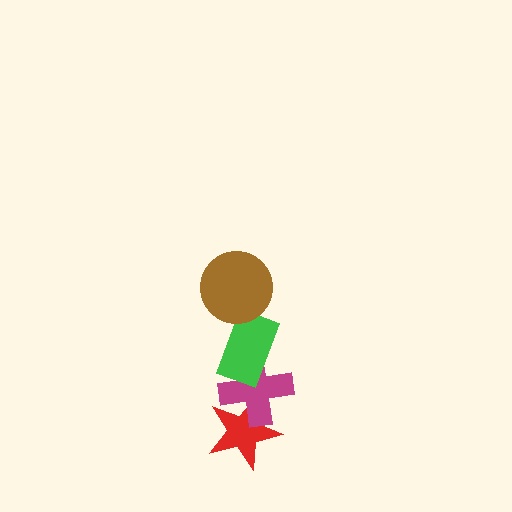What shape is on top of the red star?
The magenta cross is on top of the red star.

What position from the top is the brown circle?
The brown circle is 1st from the top.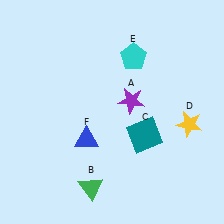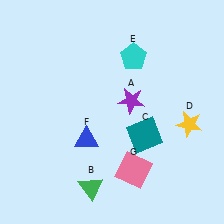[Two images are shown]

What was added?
A pink square (G) was added in Image 2.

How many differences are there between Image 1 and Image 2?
There is 1 difference between the two images.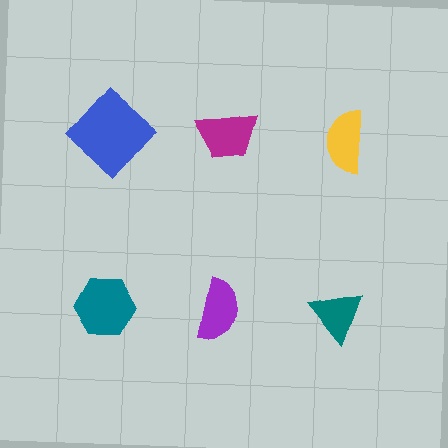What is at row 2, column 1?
A teal hexagon.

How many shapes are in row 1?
3 shapes.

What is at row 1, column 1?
A blue diamond.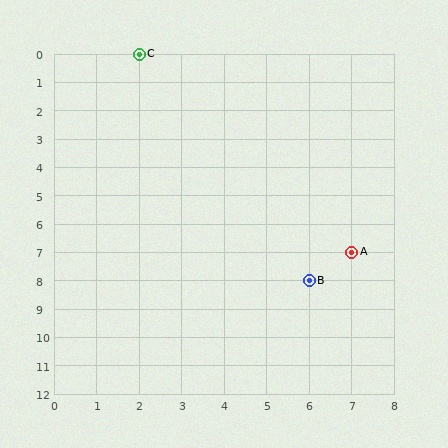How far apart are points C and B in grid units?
Points C and B are 4 columns and 8 rows apart (about 8.9 grid units diagonally).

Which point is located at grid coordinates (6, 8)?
Point B is at (6, 8).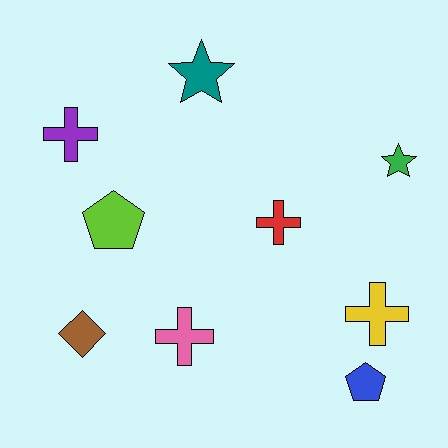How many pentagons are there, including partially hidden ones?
There are 2 pentagons.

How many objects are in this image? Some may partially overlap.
There are 9 objects.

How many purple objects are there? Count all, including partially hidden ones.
There is 1 purple object.